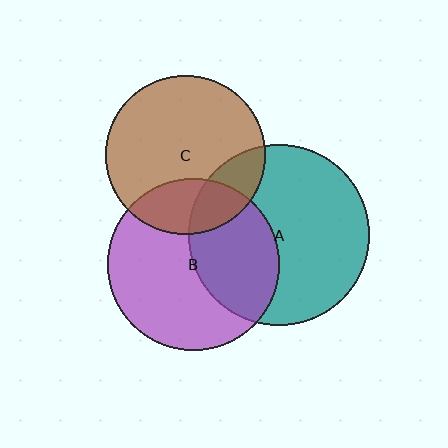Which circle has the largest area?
Circle A (teal).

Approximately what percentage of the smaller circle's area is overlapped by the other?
Approximately 20%.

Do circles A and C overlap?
Yes.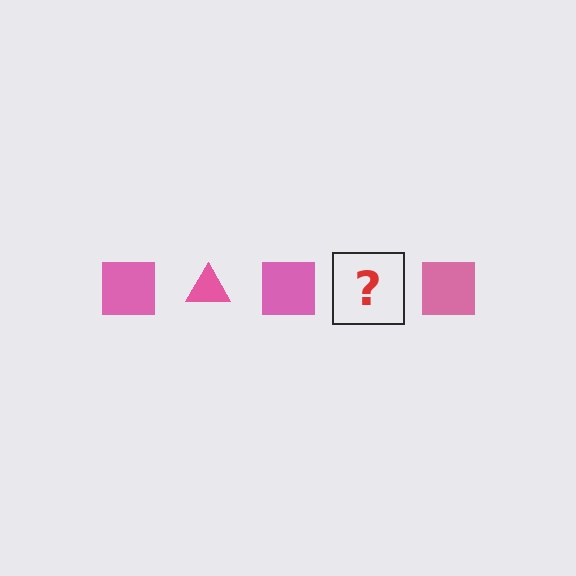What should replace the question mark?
The question mark should be replaced with a pink triangle.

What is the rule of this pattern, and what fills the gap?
The rule is that the pattern cycles through square, triangle shapes in pink. The gap should be filled with a pink triangle.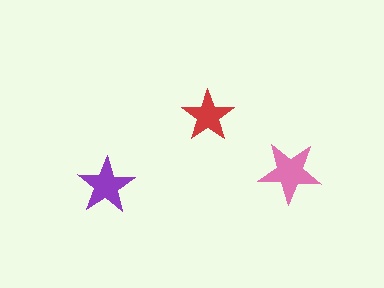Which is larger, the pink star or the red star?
The pink one.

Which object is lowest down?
The purple star is bottommost.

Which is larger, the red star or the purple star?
The purple one.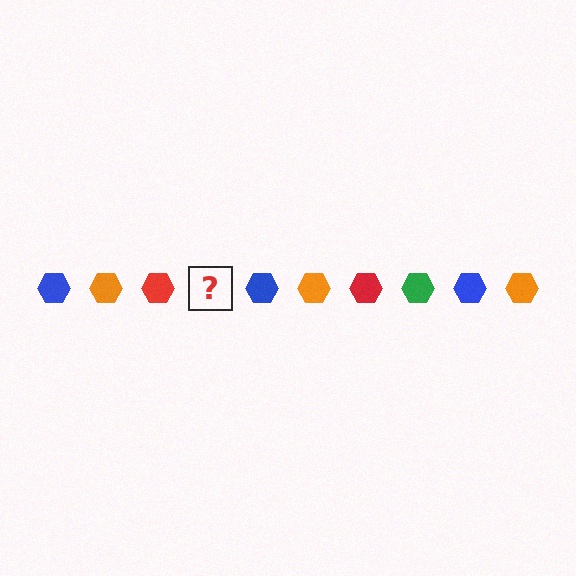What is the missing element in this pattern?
The missing element is a green hexagon.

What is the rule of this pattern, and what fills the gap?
The rule is that the pattern cycles through blue, orange, red, green hexagons. The gap should be filled with a green hexagon.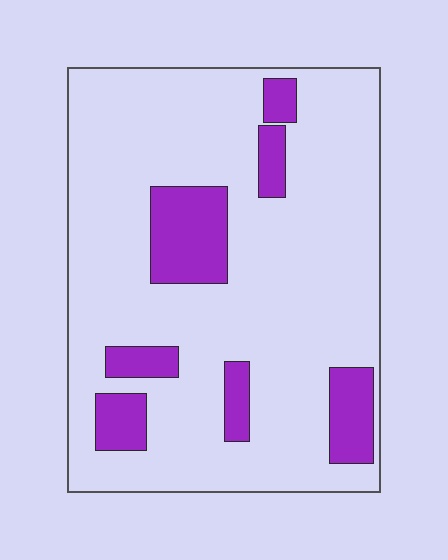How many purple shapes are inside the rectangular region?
7.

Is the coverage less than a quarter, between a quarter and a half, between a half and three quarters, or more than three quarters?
Less than a quarter.